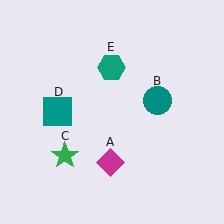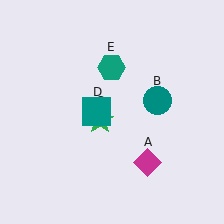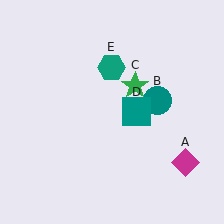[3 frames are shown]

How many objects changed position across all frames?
3 objects changed position: magenta diamond (object A), green star (object C), teal square (object D).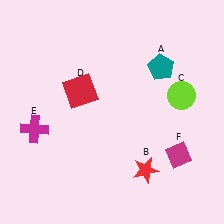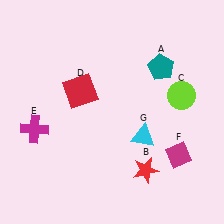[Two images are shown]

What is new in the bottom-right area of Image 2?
A cyan triangle (G) was added in the bottom-right area of Image 2.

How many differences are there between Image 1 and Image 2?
There is 1 difference between the two images.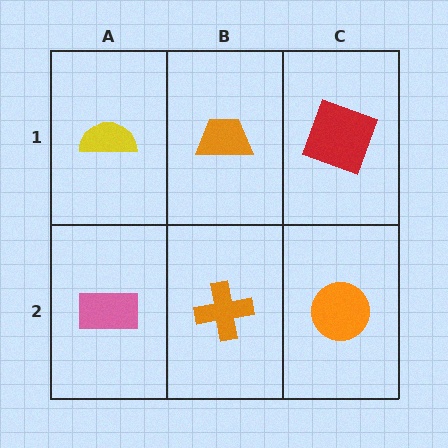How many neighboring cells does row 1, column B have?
3.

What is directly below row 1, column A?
A pink rectangle.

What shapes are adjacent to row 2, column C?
A red square (row 1, column C), an orange cross (row 2, column B).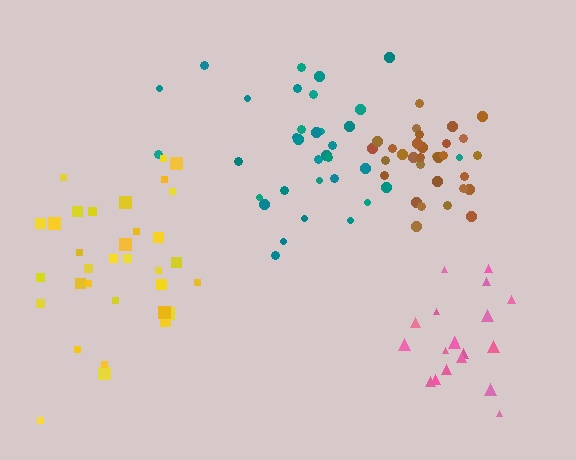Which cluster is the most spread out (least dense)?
Teal.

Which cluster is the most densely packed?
Brown.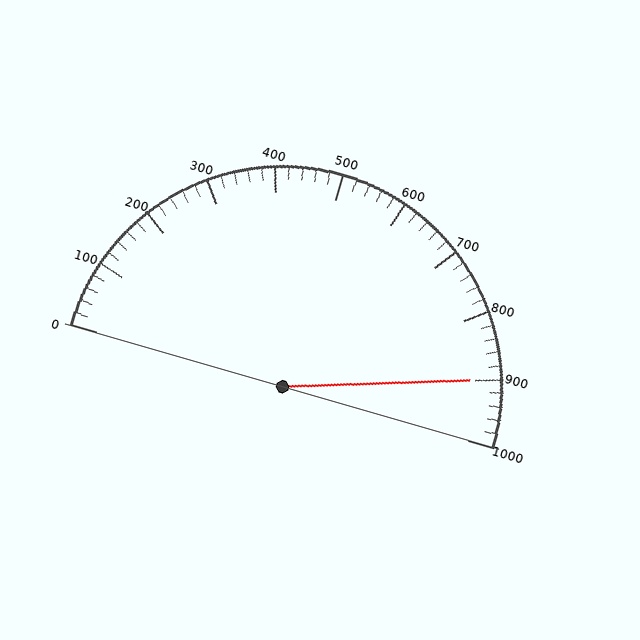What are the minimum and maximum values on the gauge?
The gauge ranges from 0 to 1000.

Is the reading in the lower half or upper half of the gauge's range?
The reading is in the upper half of the range (0 to 1000).